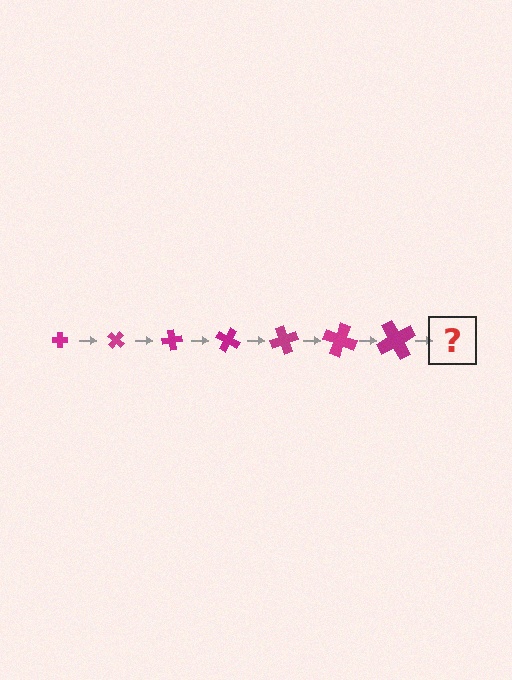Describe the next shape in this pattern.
It should be a cross, larger than the previous one and rotated 280 degrees from the start.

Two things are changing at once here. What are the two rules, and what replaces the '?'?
The two rules are that the cross grows larger each step and it rotates 40 degrees each step. The '?' should be a cross, larger than the previous one and rotated 280 degrees from the start.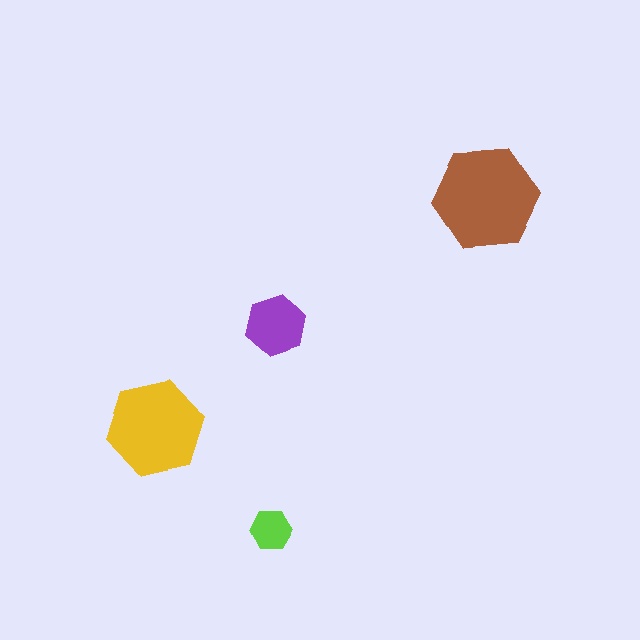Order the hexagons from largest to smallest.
the brown one, the yellow one, the purple one, the lime one.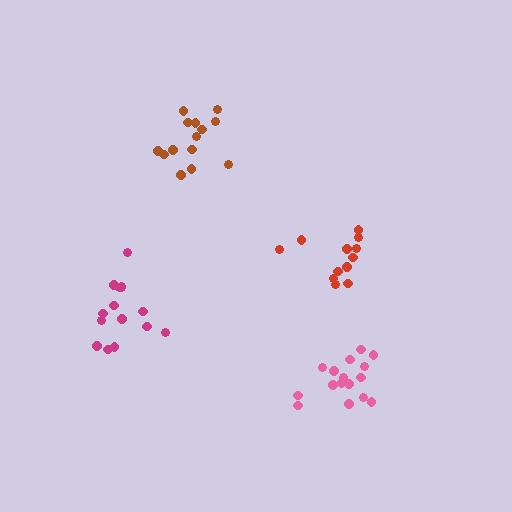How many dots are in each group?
Group 1: 17 dots, Group 2: 12 dots, Group 3: 14 dots, Group 4: 15 dots (58 total).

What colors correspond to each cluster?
The clusters are colored: pink, red, brown, magenta.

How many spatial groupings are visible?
There are 4 spatial groupings.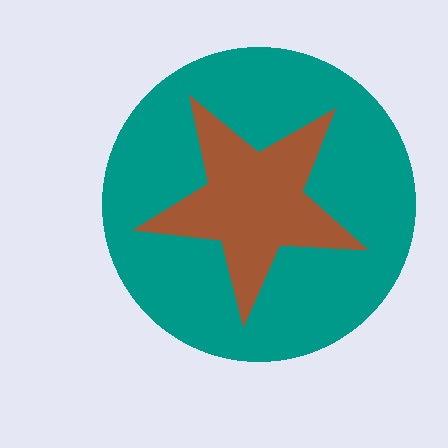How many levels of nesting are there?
2.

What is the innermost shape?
The brown star.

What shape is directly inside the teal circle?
The brown star.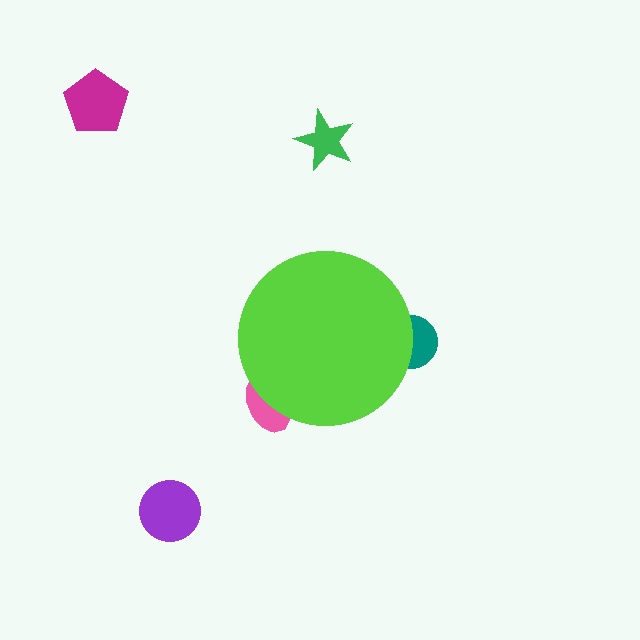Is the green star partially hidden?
No, the green star is fully visible.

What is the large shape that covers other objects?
A lime circle.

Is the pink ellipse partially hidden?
Yes, the pink ellipse is partially hidden behind the lime circle.